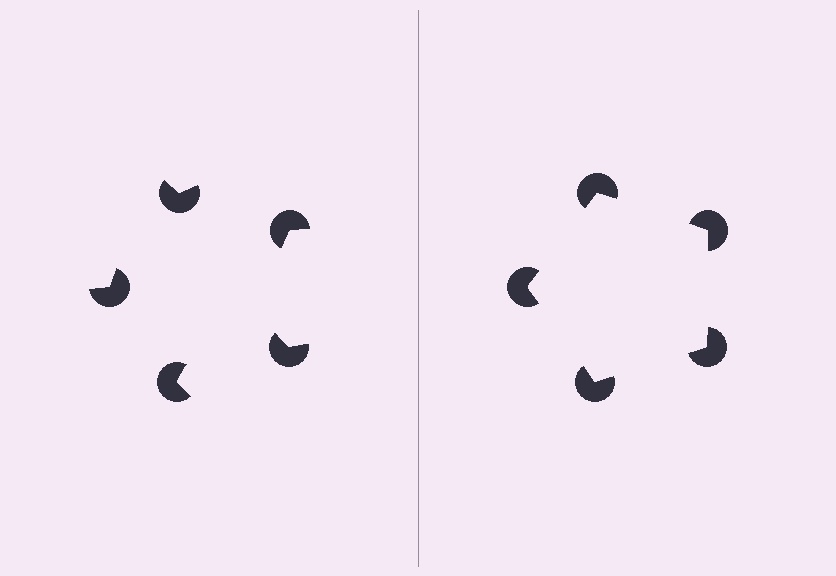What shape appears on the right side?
An illusory pentagon.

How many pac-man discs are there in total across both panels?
10 — 5 on each side.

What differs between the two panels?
The pac-man discs are positioned identically on both sides; only the wedge orientations differ. On the right they align to a pentagon; on the left they are misaligned.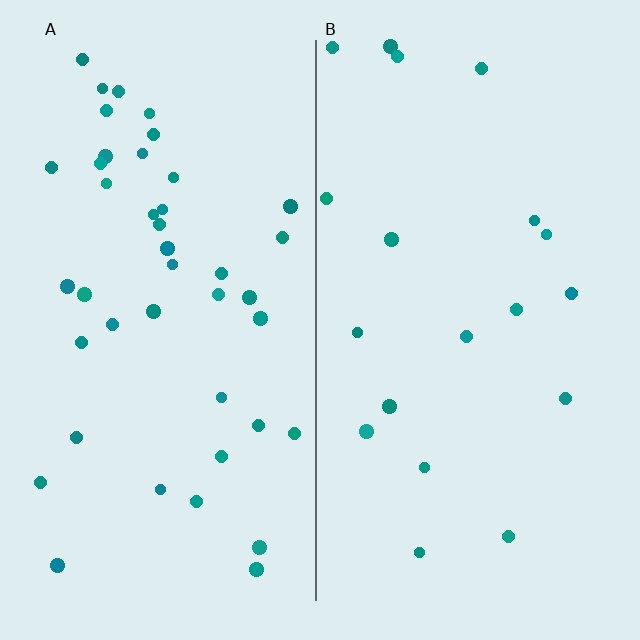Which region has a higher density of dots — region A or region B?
A (the left).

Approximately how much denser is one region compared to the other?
Approximately 2.2× — region A over region B.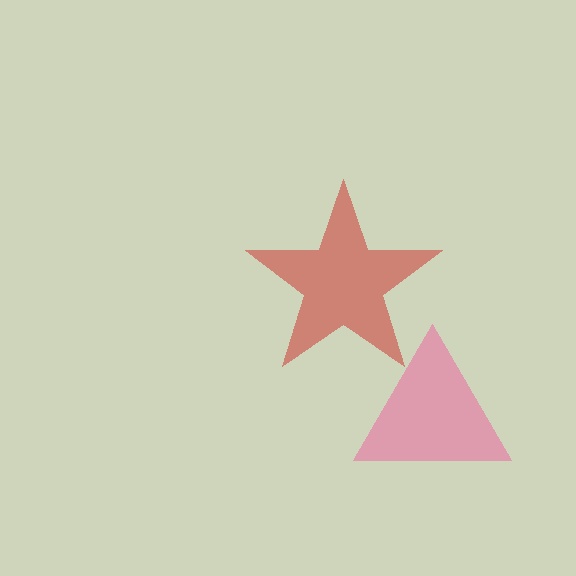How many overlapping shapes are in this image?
There are 2 overlapping shapes in the image.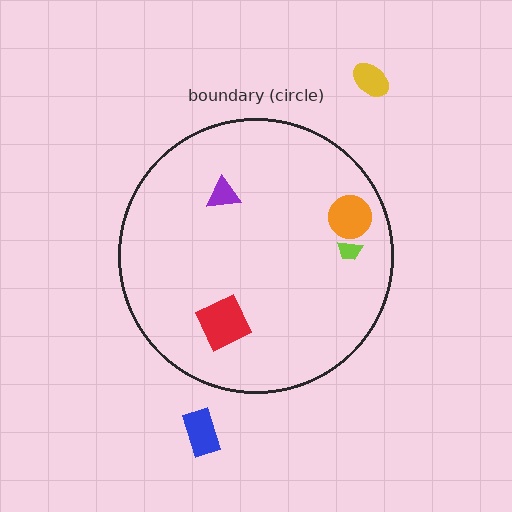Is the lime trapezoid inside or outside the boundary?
Inside.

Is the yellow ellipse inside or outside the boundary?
Outside.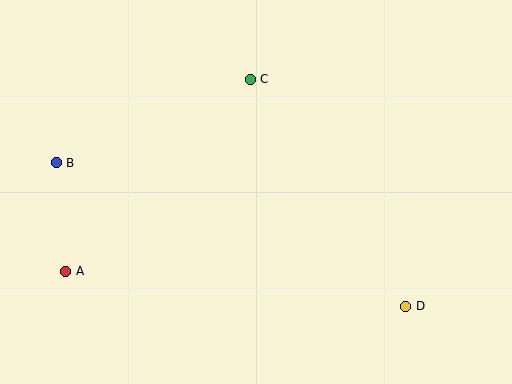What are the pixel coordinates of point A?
Point A is at (66, 271).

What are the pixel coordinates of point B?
Point B is at (56, 163).